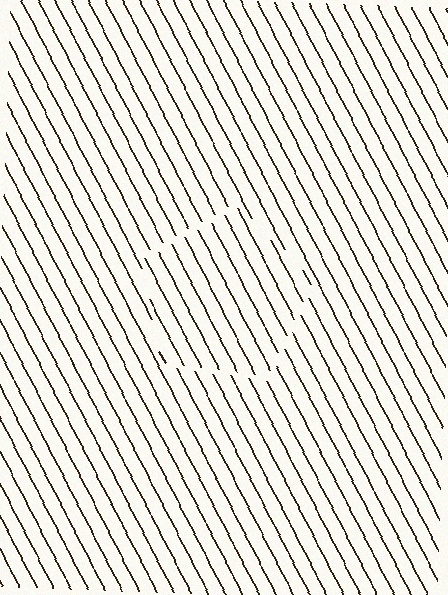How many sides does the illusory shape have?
5 sides — the line-ends trace a pentagon.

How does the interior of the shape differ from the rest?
The interior of the shape contains the same grating, shifted by half a period — the contour is defined by the phase discontinuity where line-ends from the inner and outer gratings abut.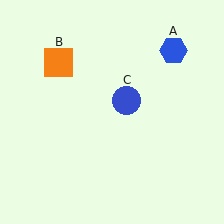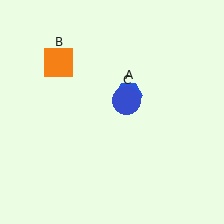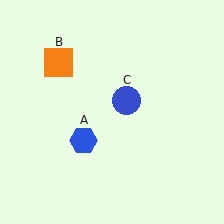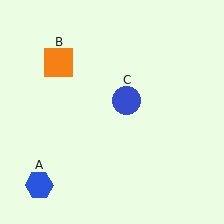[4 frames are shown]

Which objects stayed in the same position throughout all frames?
Orange square (object B) and blue circle (object C) remained stationary.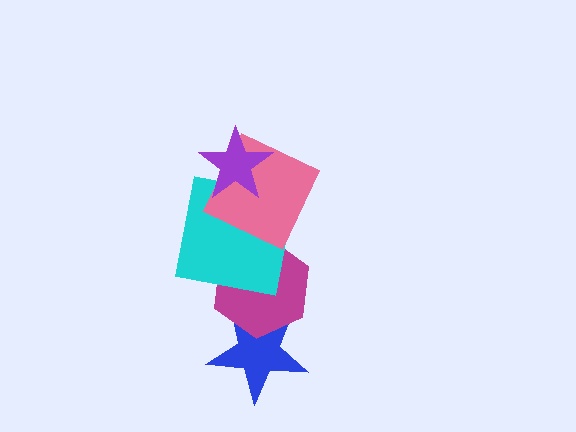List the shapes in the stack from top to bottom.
From top to bottom: the purple star, the pink square, the cyan square, the magenta hexagon, the blue star.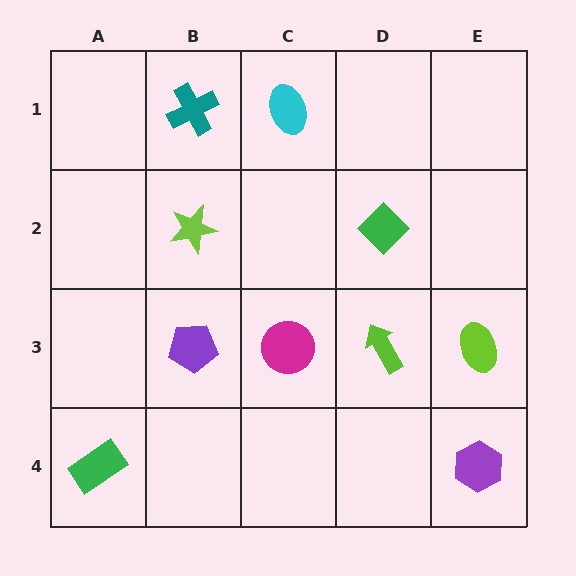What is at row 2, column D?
A green diamond.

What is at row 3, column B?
A purple pentagon.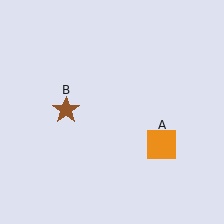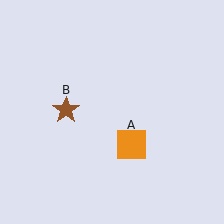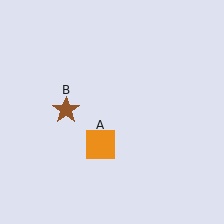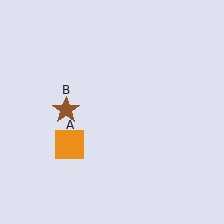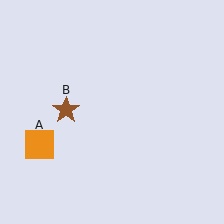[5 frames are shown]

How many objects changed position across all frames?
1 object changed position: orange square (object A).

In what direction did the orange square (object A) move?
The orange square (object A) moved left.